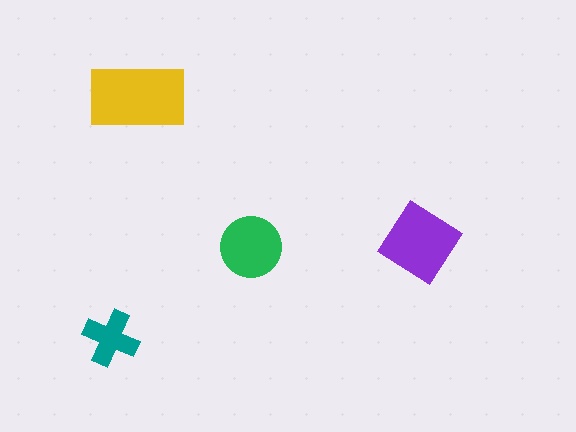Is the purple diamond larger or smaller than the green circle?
Larger.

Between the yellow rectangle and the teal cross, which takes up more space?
The yellow rectangle.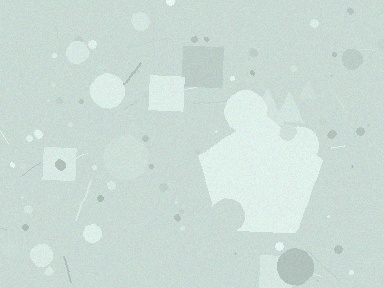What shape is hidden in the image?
A pentagon is hidden in the image.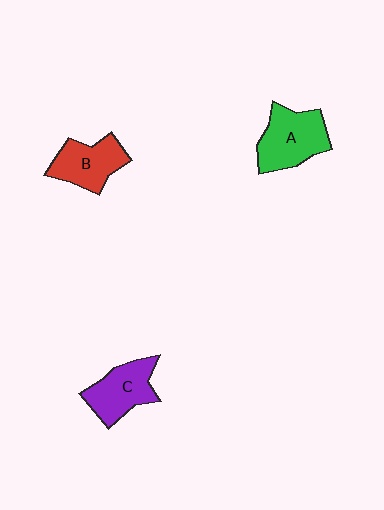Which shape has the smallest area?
Shape B (red).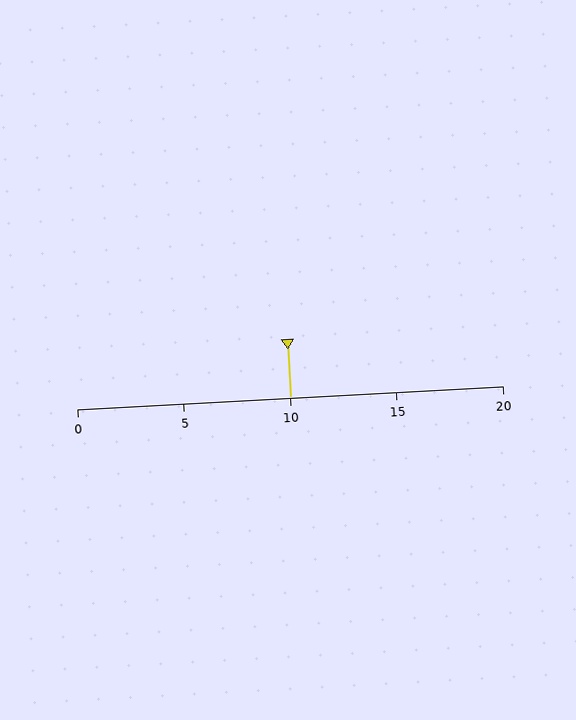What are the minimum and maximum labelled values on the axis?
The axis runs from 0 to 20.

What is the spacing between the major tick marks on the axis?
The major ticks are spaced 5 apart.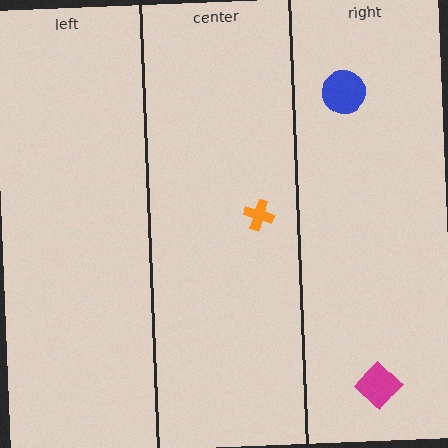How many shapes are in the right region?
2.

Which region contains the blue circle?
The right region.